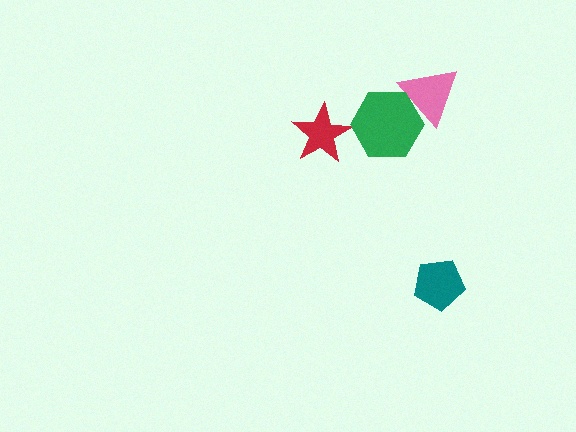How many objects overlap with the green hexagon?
1 object overlaps with the green hexagon.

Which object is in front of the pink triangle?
The green hexagon is in front of the pink triangle.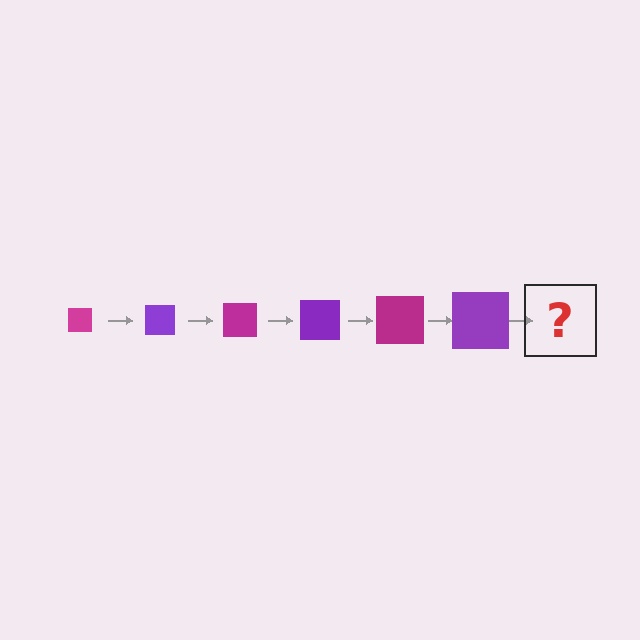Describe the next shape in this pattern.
It should be a magenta square, larger than the previous one.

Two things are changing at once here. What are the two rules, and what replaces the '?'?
The two rules are that the square grows larger each step and the color cycles through magenta and purple. The '?' should be a magenta square, larger than the previous one.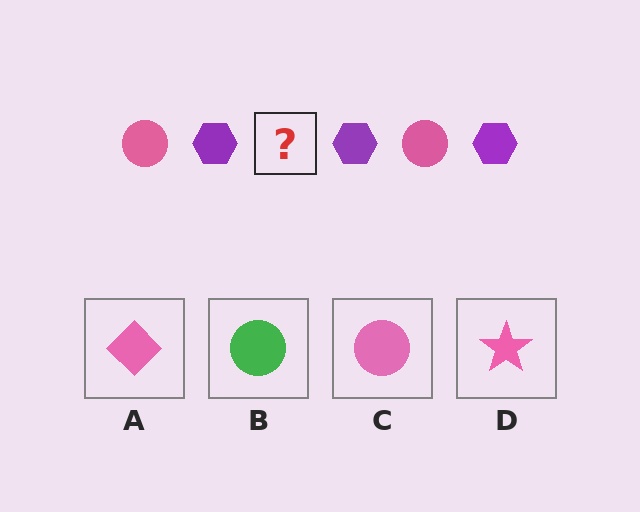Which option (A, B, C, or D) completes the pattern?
C.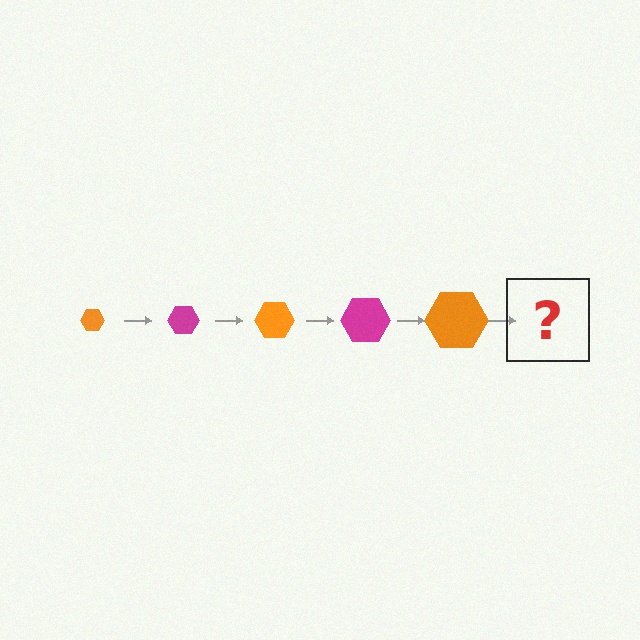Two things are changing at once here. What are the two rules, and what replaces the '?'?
The two rules are that the hexagon grows larger each step and the color cycles through orange and magenta. The '?' should be a magenta hexagon, larger than the previous one.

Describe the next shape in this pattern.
It should be a magenta hexagon, larger than the previous one.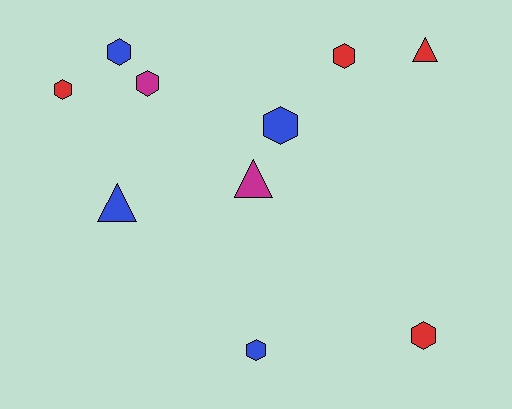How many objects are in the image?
There are 10 objects.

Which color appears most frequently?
Red, with 4 objects.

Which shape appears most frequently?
Hexagon, with 7 objects.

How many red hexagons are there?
There are 3 red hexagons.